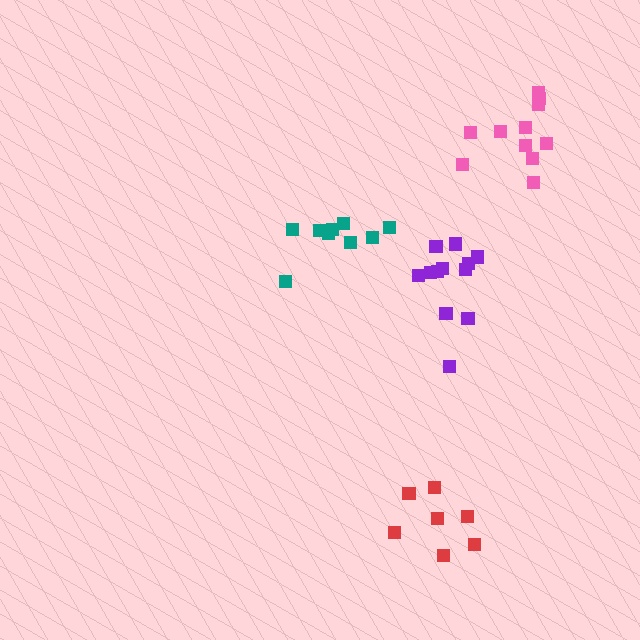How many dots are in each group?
Group 1: 7 dots, Group 2: 9 dots, Group 3: 12 dots, Group 4: 11 dots (39 total).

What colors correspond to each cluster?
The clusters are colored: red, teal, purple, pink.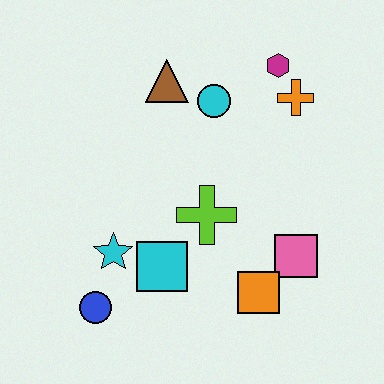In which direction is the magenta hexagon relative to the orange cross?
The magenta hexagon is above the orange cross.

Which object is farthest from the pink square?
The brown triangle is farthest from the pink square.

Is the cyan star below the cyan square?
No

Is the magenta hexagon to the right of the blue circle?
Yes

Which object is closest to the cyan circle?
The brown triangle is closest to the cyan circle.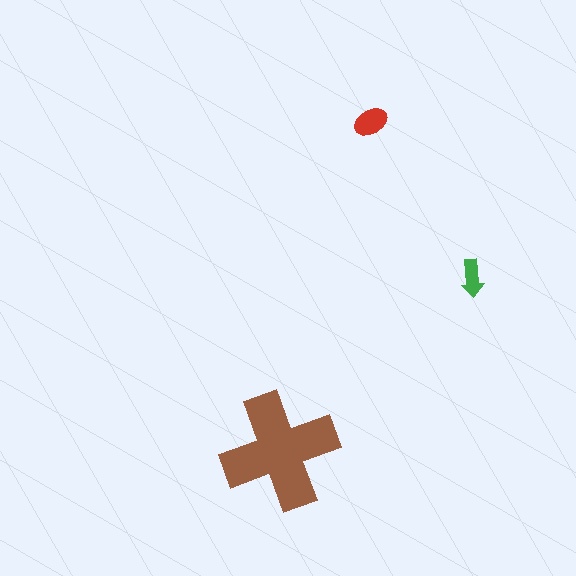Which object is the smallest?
The green arrow.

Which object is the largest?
The brown cross.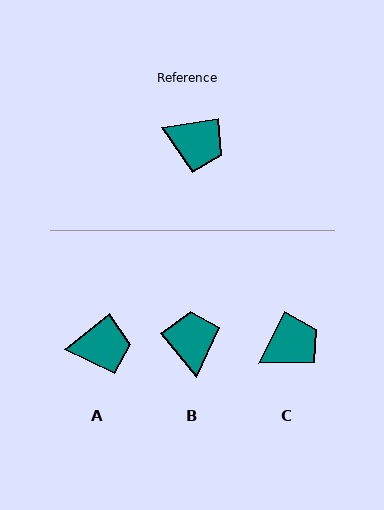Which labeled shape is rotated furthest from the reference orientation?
B, about 121 degrees away.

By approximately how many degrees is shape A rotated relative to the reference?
Approximately 30 degrees counter-clockwise.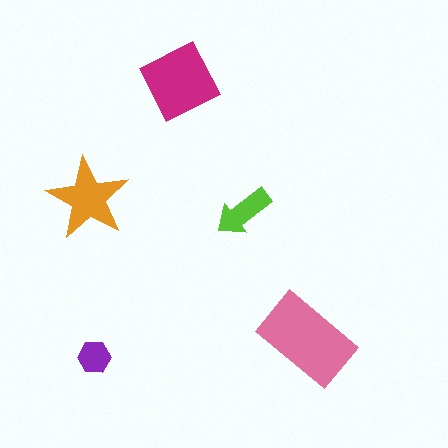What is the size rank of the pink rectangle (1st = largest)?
1st.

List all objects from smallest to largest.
The purple hexagon, the lime arrow, the orange star, the magenta square, the pink rectangle.